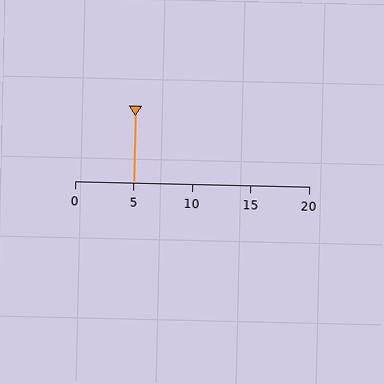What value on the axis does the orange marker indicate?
The marker indicates approximately 5.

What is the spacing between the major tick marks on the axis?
The major ticks are spaced 5 apart.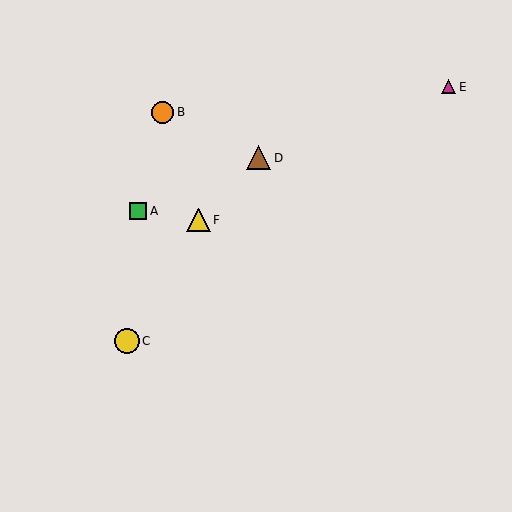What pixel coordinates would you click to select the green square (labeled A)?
Click at (138, 211) to select the green square A.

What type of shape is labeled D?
Shape D is a brown triangle.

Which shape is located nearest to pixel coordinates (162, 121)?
The orange circle (labeled B) at (163, 112) is nearest to that location.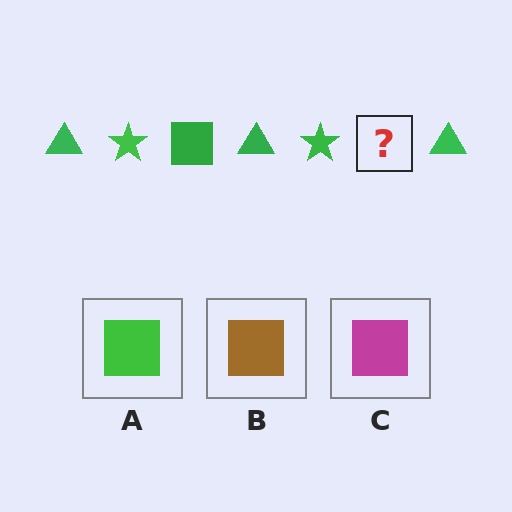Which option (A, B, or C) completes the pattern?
A.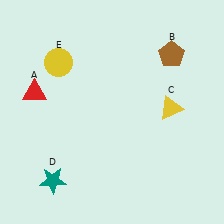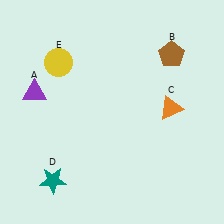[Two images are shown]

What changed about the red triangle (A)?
In Image 1, A is red. In Image 2, it changed to purple.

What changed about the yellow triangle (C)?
In Image 1, C is yellow. In Image 2, it changed to orange.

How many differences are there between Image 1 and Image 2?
There are 2 differences between the two images.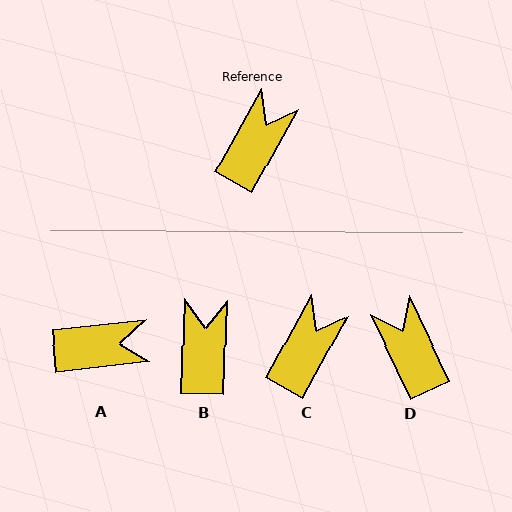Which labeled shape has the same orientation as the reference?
C.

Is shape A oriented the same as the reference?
No, it is off by about 55 degrees.